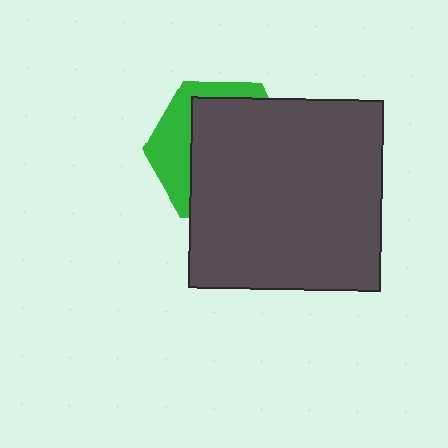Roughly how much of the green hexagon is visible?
A small part of it is visible (roughly 32%).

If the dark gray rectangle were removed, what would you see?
You would see the complete green hexagon.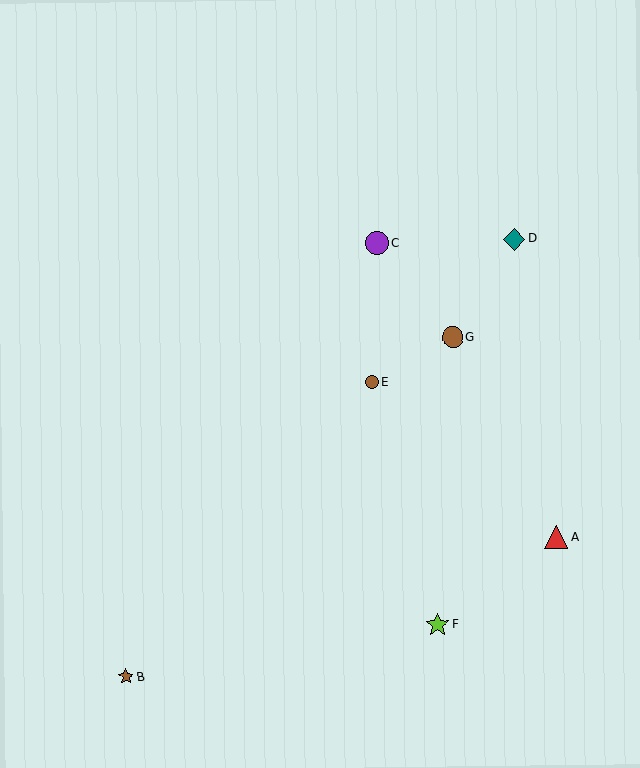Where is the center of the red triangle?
The center of the red triangle is at (556, 537).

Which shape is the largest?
The red triangle (labeled A) is the largest.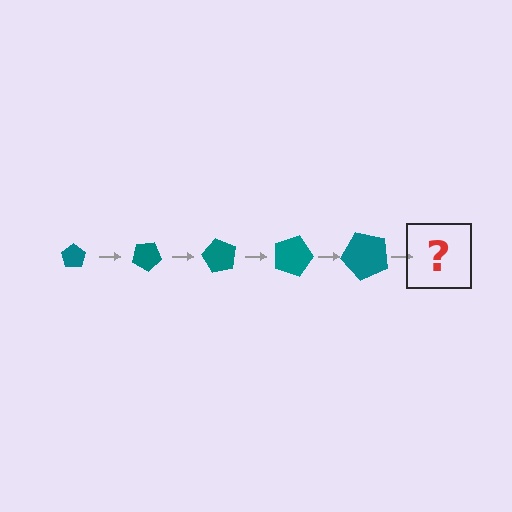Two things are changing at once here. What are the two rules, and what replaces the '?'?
The two rules are that the pentagon grows larger each step and it rotates 30 degrees each step. The '?' should be a pentagon, larger than the previous one and rotated 150 degrees from the start.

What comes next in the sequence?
The next element should be a pentagon, larger than the previous one and rotated 150 degrees from the start.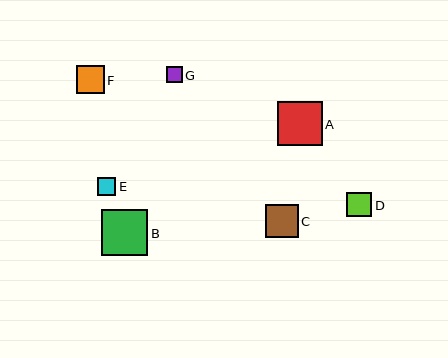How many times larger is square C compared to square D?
Square C is approximately 1.3 times the size of square D.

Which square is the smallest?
Square G is the smallest with a size of approximately 16 pixels.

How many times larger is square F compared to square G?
Square F is approximately 1.7 times the size of square G.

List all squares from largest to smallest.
From largest to smallest: B, A, C, F, D, E, G.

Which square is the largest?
Square B is the largest with a size of approximately 46 pixels.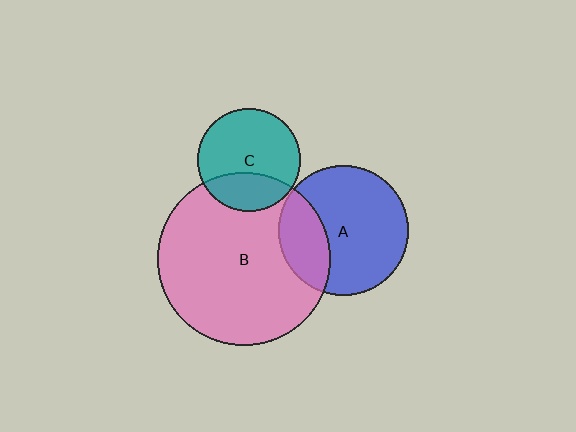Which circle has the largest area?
Circle B (pink).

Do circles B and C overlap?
Yes.